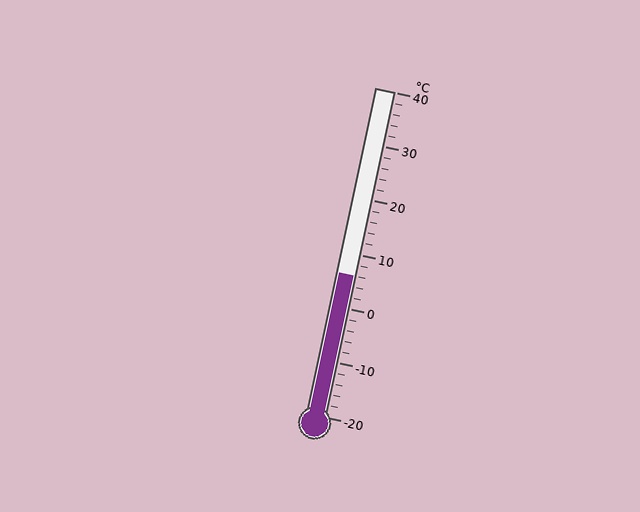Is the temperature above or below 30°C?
The temperature is below 30°C.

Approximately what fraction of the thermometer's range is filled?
The thermometer is filled to approximately 45% of its range.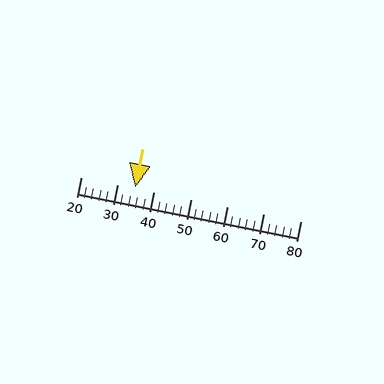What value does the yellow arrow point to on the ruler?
The yellow arrow points to approximately 35.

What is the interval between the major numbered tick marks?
The major tick marks are spaced 10 units apart.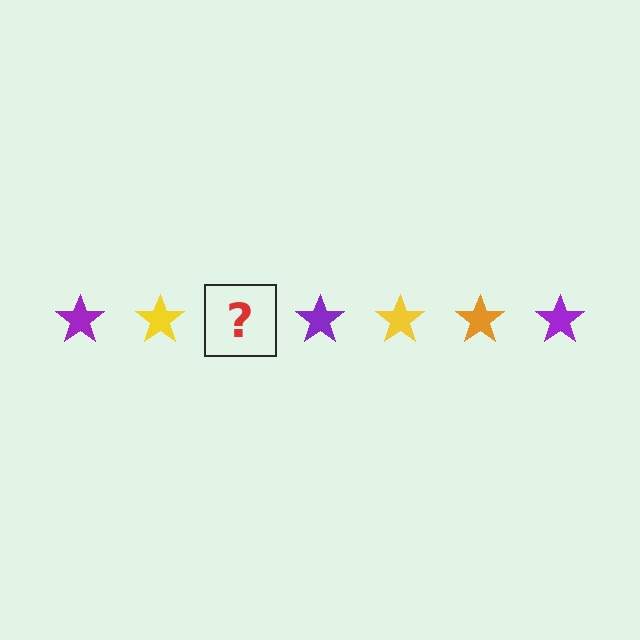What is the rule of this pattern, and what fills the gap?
The rule is that the pattern cycles through purple, yellow, orange stars. The gap should be filled with an orange star.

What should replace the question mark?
The question mark should be replaced with an orange star.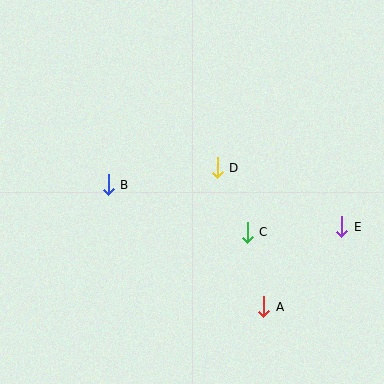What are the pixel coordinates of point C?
Point C is at (247, 232).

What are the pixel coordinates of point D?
Point D is at (217, 168).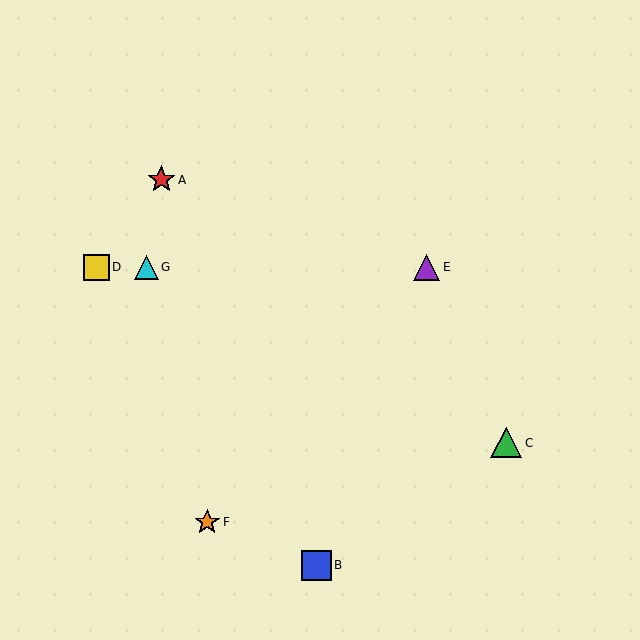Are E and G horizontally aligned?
Yes, both are at y≈267.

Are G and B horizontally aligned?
No, G is at y≈267 and B is at y≈565.